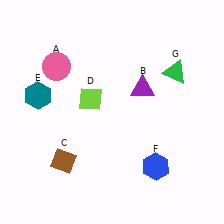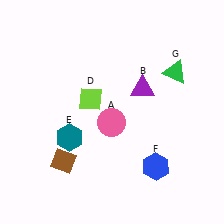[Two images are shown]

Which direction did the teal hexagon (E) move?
The teal hexagon (E) moved down.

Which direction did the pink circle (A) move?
The pink circle (A) moved down.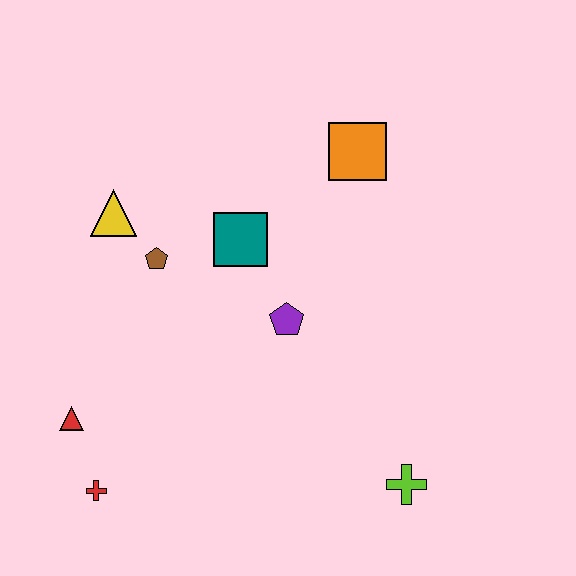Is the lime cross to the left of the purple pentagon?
No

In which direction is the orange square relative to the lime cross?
The orange square is above the lime cross.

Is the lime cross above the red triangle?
No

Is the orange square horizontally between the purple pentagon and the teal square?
No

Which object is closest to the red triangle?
The red cross is closest to the red triangle.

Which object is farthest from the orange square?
The red cross is farthest from the orange square.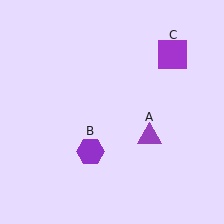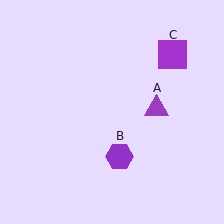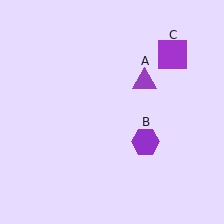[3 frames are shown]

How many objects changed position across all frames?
2 objects changed position: purple triangle (object A), purple hexagon (object B).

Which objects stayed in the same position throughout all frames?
Purple square (object C) remained stationary.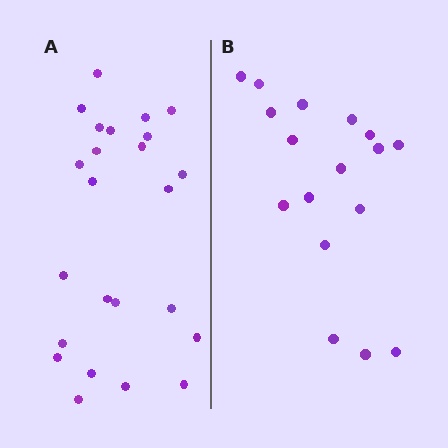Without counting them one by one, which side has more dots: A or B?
Region A (the left region) has more dots.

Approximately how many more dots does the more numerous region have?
Region A has roughly 8 or so more dots than region B.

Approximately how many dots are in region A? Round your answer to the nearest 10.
About 20 dots. (The exact count is 24, which rounds to 20.)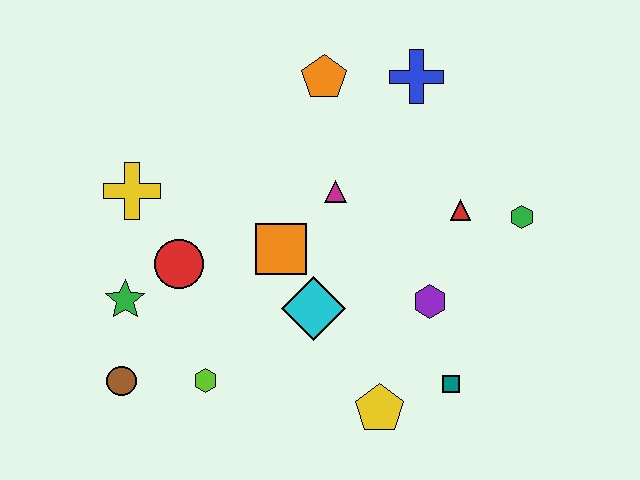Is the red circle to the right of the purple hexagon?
No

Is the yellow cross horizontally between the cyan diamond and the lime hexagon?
No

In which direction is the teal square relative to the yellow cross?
The teal square is to the right of the yellow cross.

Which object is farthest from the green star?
The green hexagon is farthest from the green star.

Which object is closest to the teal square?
The yellow pentagon is closest to the teal square.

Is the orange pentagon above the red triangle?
Yes